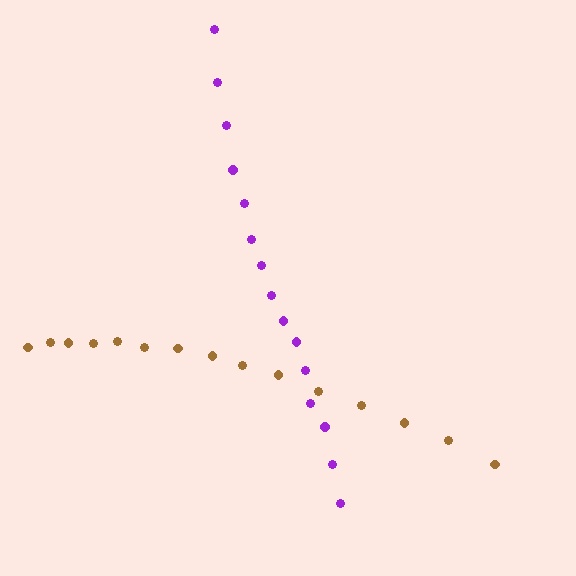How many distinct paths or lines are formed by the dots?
There are 2 distinct paths.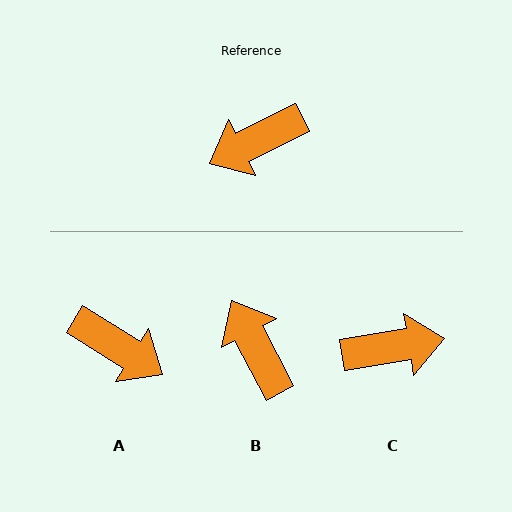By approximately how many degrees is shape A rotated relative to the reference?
Approximately 122 degrees counter-clockwise.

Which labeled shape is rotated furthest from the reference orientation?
C, about 163 degrees away.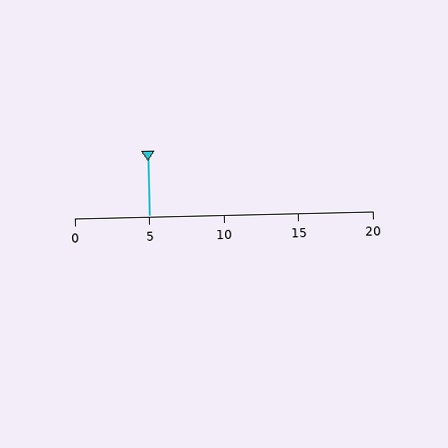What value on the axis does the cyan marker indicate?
The marker indicates approximately 5.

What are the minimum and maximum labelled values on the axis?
The axis runs from 0 to 20.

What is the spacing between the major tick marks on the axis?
The major ticks are spaced 5 apart.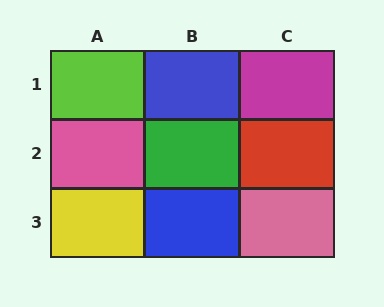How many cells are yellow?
1 cell is yellow.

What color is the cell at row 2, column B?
Green.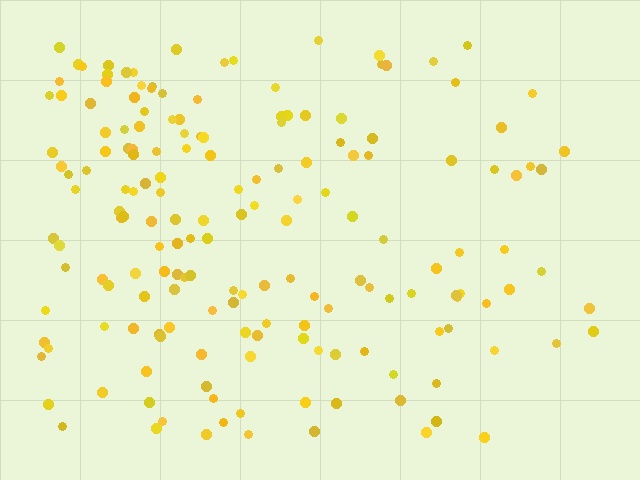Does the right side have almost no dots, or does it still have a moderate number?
Still a moderate number, just noticeably fewer than the left.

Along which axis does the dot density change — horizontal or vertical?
Horizontal.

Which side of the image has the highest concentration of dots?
The left.